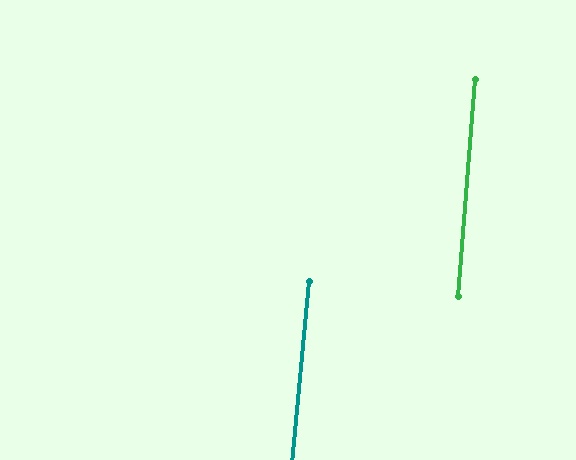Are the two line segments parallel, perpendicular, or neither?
Parallel — their directions differ by only 0.8°.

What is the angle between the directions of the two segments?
Approximately 1 degree.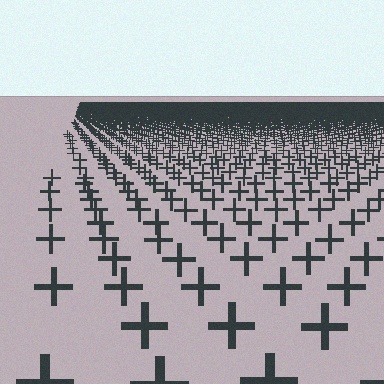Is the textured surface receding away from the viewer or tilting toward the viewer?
The surface is receding away from the viewer. Texture elements get smaller and denser toward the top.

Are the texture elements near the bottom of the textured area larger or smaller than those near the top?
Larger. Near the bottom, elements are closer to the viewer and appear at a bigger on-screen size.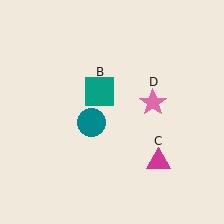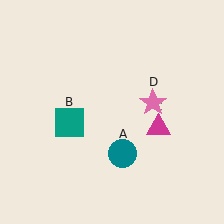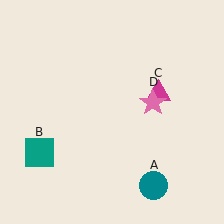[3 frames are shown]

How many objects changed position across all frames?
3 objects changed position: teal circle (object A), teal square (object B), magenta triangle (object C).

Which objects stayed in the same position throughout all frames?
Pink star (object D) remained stationary.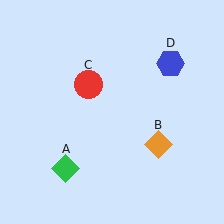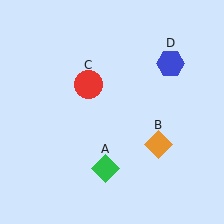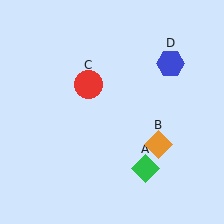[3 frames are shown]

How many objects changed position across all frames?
1 object changed position: green diamond (object A).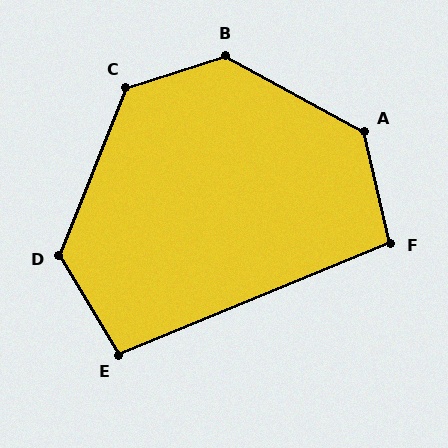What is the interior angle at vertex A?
Approximately 132 degrees (obtuse).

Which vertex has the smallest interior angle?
E, at approximately 99 degrees.